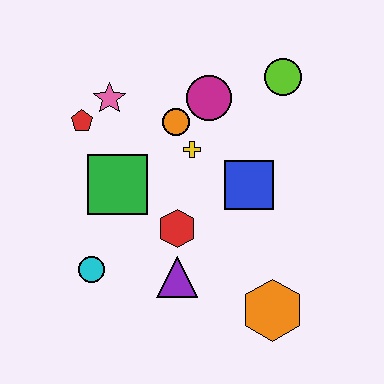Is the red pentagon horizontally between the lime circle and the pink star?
No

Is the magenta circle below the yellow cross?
No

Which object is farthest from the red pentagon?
The orange hexagon is farthest from the red pentagon.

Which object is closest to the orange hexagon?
The purple triangle is closest to the orange hexagon.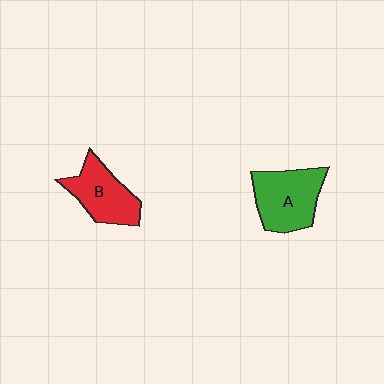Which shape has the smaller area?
Shape B (red).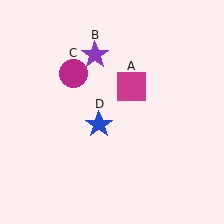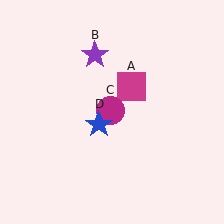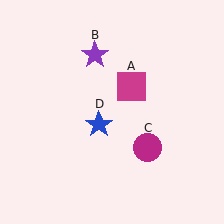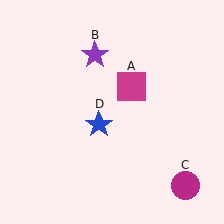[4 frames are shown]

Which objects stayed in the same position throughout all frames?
Magenta square (object A) and purple star (object B) and blue star (object D) remained stationary.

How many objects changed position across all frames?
1 object changed position: magenta circle (object C).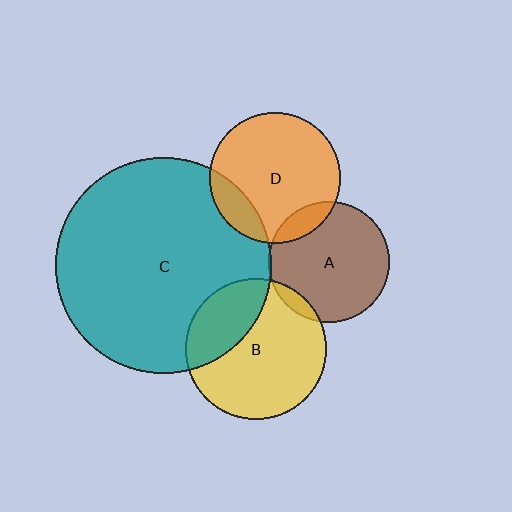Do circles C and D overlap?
Yes.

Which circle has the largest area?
Circle C (teal).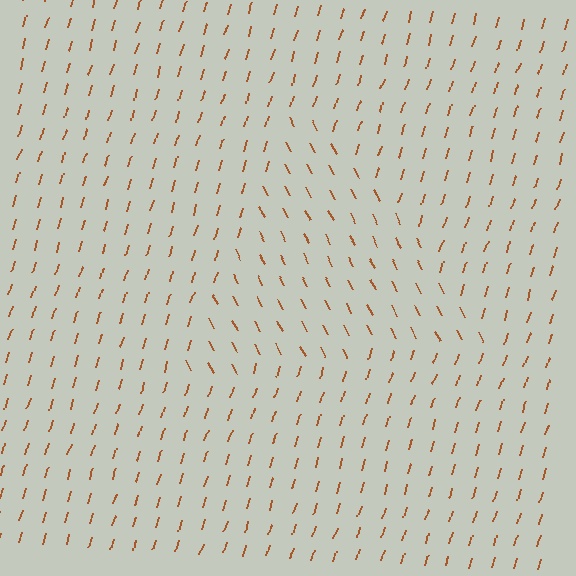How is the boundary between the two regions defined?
The boundary is defined purely by a change in line orientation (approximately 45 degrees difference). All lines are the same color and thickness.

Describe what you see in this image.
The image is filled with small brown line segments. A triangle region in the image has lines oriented differently from the surrounding lines, creating a visible texture boundary.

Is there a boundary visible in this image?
Yes, there is a texture boundary formed by a change in line orientation.